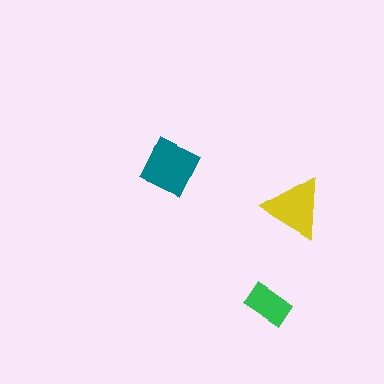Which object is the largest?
The teal square.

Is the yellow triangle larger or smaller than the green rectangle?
Larger.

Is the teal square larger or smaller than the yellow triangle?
Larger.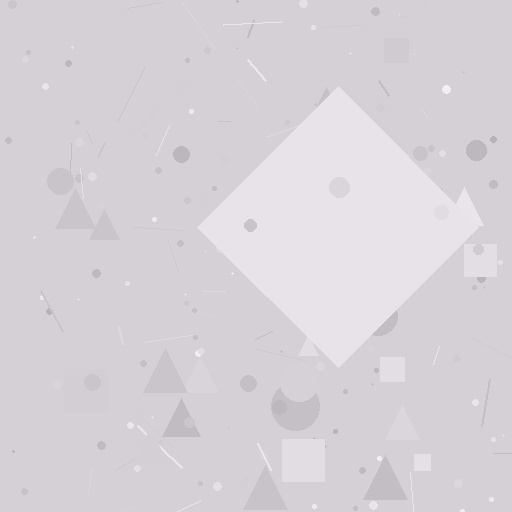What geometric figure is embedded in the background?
A diamond is embedded in the background.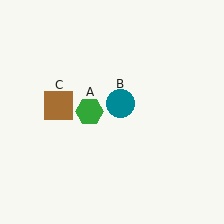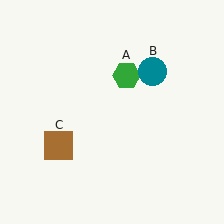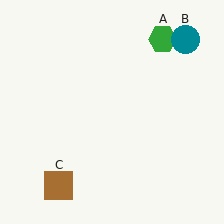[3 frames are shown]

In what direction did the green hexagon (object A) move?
The green hexagon (object A) moved up and to the right.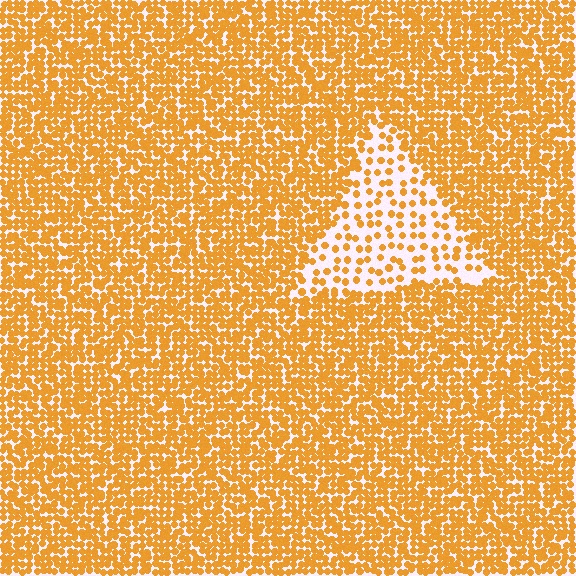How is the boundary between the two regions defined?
The boundary is defined by a change in element density (approximately 2.8x ratio). All elements are the same color, size, and shape.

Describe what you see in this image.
The image contains small orange elements arranged at two different densities. A triangle-shaped region is visible where the elements are less densely packed than the surrounding area.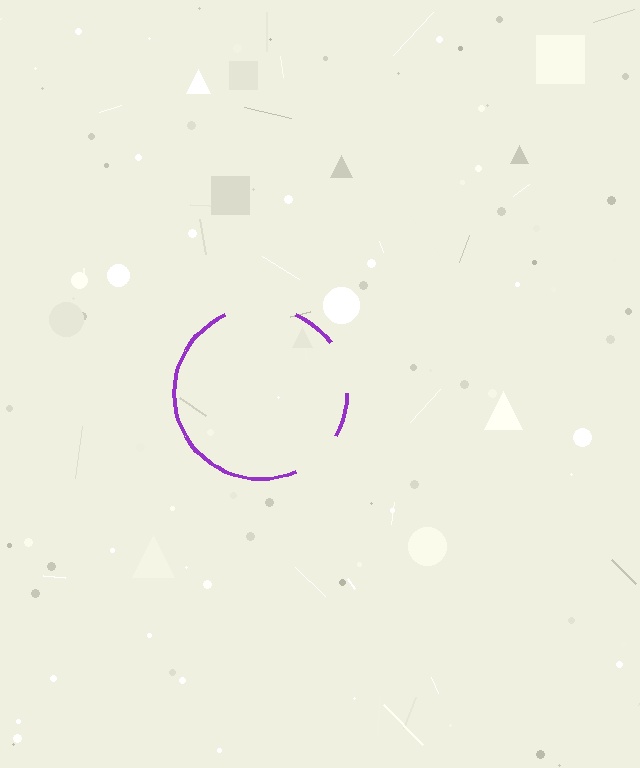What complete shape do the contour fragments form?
The contour fragments form a circle.